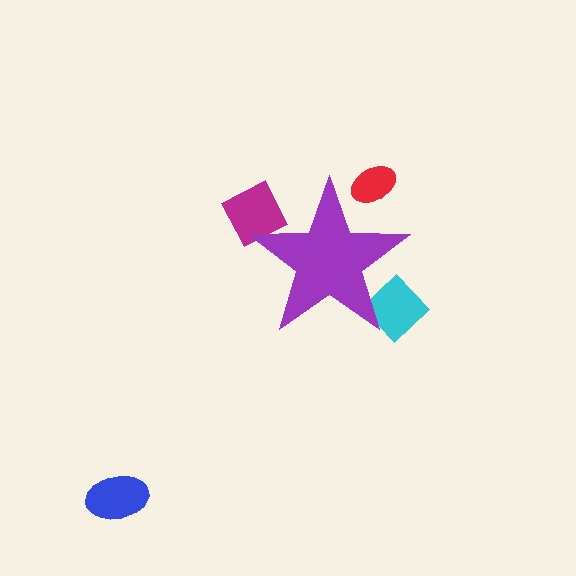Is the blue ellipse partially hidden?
No, the blue ellipse is fully visible.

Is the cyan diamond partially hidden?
Yes, the cyan diamond is partially hidden behind the purple star.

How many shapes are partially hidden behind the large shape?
3 shapes are partially hidden.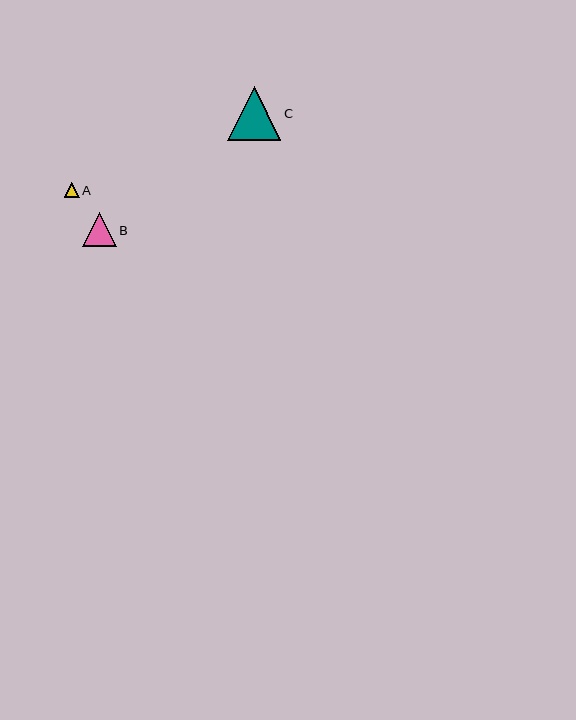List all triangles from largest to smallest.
From largest to smallest: C, B, A.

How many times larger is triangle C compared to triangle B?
Triangle C is approximately 1.6 times the size of triangle B.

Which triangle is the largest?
Triangle C is the largest with a size of approximately 54 pixels.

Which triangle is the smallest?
Triangle A is the smallest with a size of approximately 15 pixels.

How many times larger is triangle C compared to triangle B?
Triangle C is approximately 1.6 times the size of triangle B.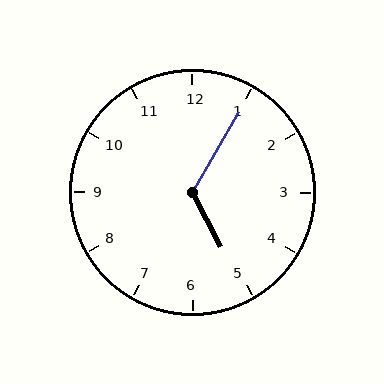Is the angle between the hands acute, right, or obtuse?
It is obtuse.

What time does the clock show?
5:05.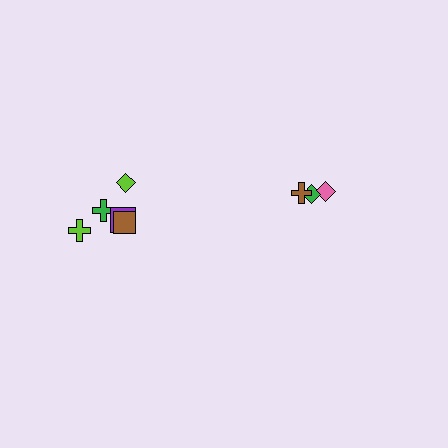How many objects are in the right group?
There are 3 objects.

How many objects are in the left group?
There are 5 objects.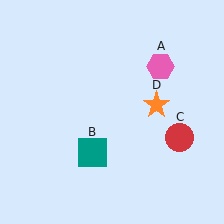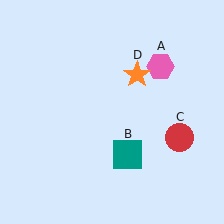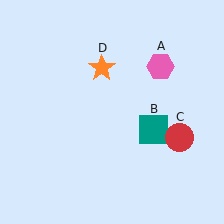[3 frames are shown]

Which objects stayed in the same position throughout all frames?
Pink hexagon (object A) and red circle (object C) remained stationary.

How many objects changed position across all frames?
2 objects changed position: teal square (object B), orange star (object D).